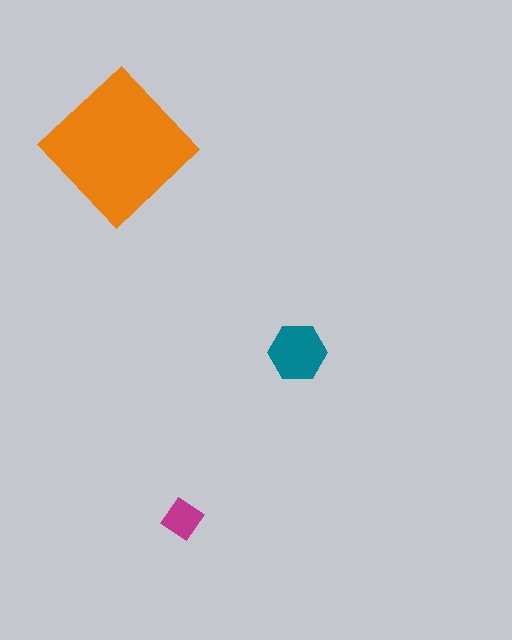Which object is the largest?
The orange diamond.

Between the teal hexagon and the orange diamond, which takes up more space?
The orange diamond.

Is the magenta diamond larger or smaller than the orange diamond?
Smaller.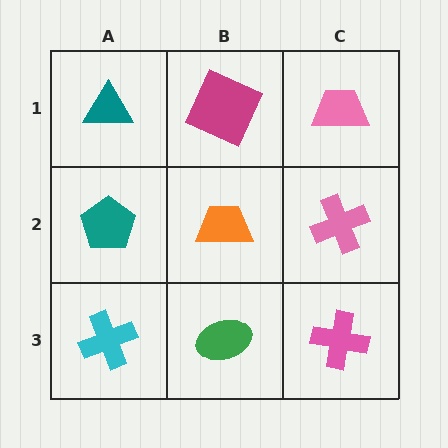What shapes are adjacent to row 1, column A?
A teal pentagon (row 2, column A), a magenta square (row 1, column B).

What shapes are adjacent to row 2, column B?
A magenta square (row 1, column B), a green ellipse (row 3, column B), a teal pentagon (row 2, column A), a pink cross (row 2, column C).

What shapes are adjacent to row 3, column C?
A pink cross (row 2, column C), a green ellipse (row 3, column B).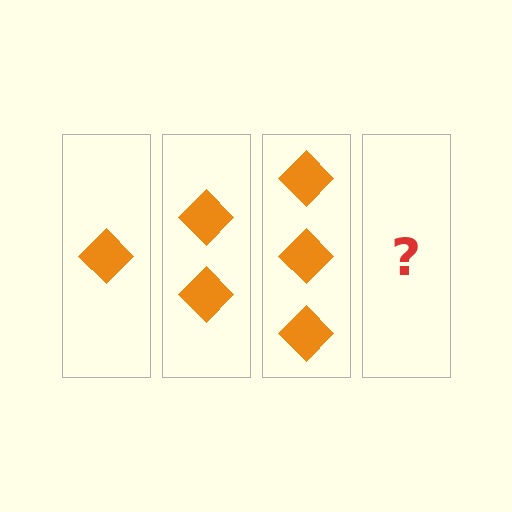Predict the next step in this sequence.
The next step is 4 diamonds.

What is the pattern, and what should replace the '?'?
The pattern is that each step adds one more diamond. The '?' should be 4 diamonds.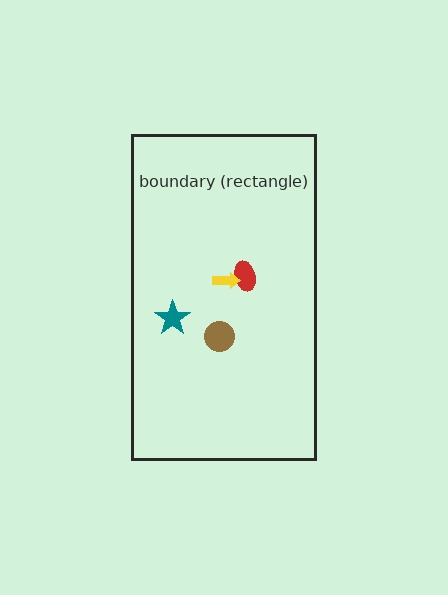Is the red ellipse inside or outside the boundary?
Inside.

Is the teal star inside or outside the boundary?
Inside.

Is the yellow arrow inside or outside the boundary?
Inside.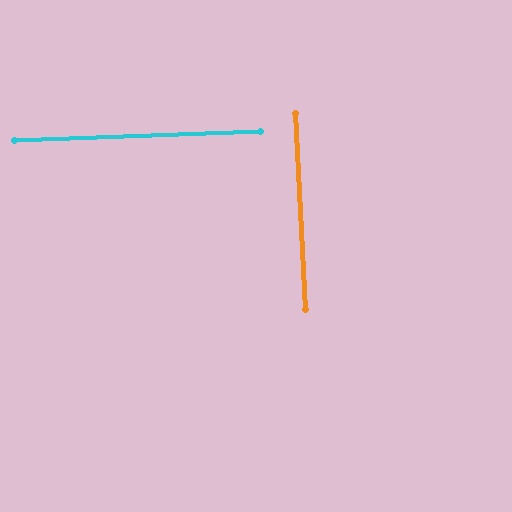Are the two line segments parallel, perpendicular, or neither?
Perpendicular — they meet at approximately 89°.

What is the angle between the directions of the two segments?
Approximately 89 degrees.